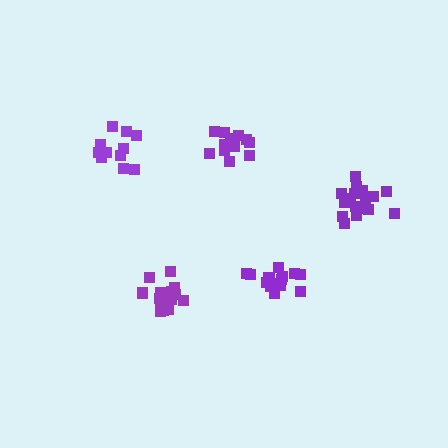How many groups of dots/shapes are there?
There are 5 groups.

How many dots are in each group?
Group 1: 16 dots, Group 2: 17 dots, Group 3: 11 dots, Group 4: 17 dots, Group 5: 14 dots (75 total).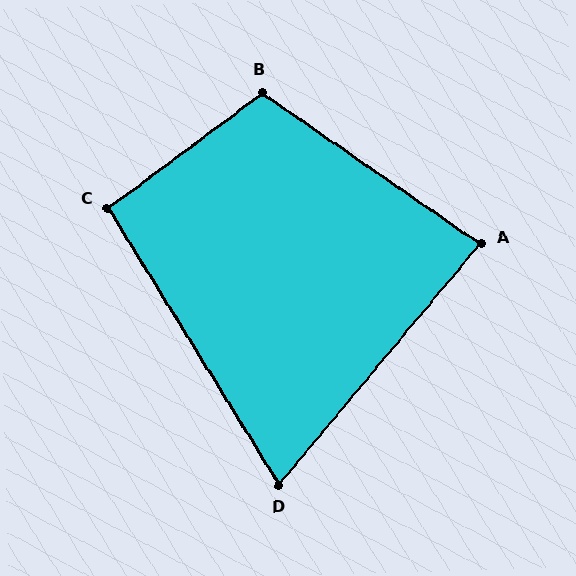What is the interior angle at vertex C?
Approximately 95 degrees (obtuse).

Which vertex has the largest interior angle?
B, at approximately 108 degrees.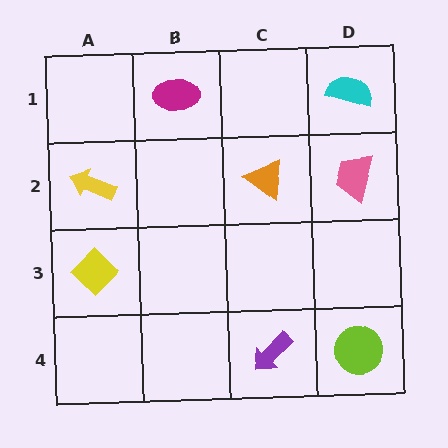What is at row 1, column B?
A magenta ellipse.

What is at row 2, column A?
A yellow arrow.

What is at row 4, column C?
A purple arrow.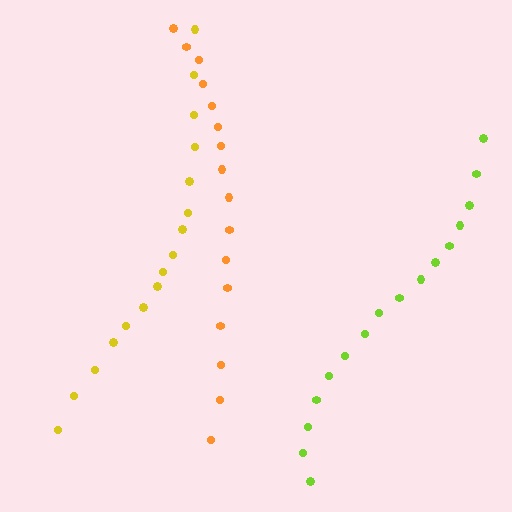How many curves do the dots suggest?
There are 3 distinct paths.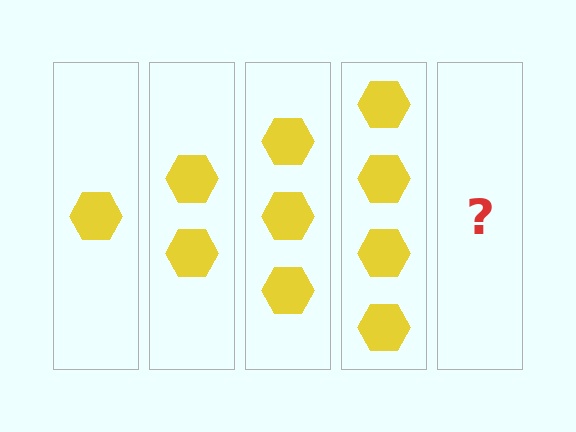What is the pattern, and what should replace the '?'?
The pattern is that each step adds one more hexagon. The '?' should be 5 hexagons.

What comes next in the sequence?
The next element should be 5 hexagons.